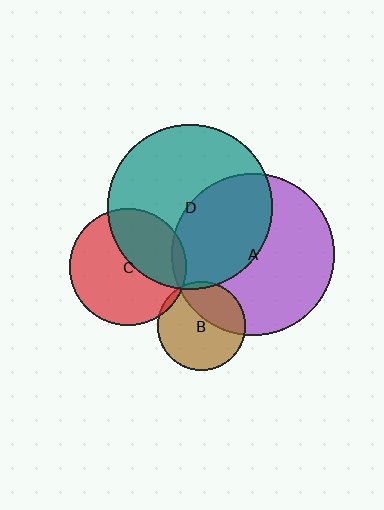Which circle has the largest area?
Circle D (teal).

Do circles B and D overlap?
Yes.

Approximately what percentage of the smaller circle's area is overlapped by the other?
Approximately 5%.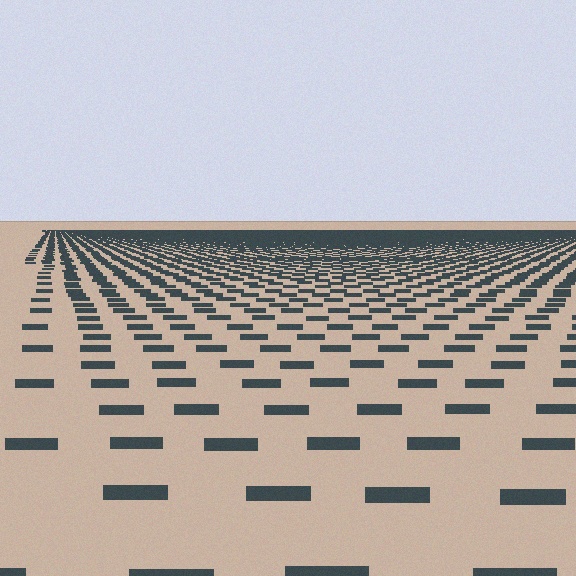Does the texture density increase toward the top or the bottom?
Density increases toward the top.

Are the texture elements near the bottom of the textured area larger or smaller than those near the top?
Larger. Near the bottom, elements are closer to the viewer and appear at a bigger on-screen size.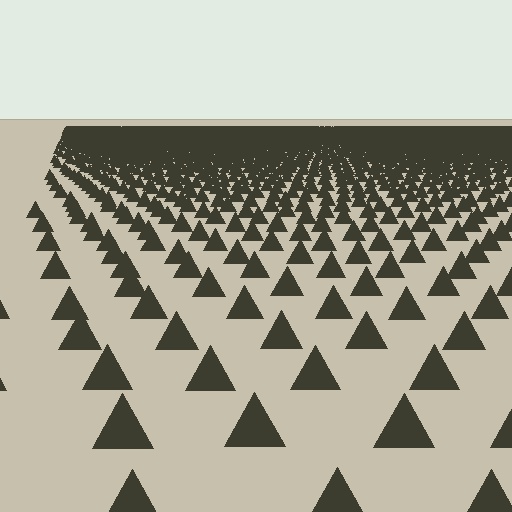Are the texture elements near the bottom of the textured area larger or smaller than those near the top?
Larger. Near the bottom, elements are closer to the viewer and appear at a bigger on-screen size.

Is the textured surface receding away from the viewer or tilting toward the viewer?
The surface is receding away from the viewer. Texture elements get smaller and denser toward the top.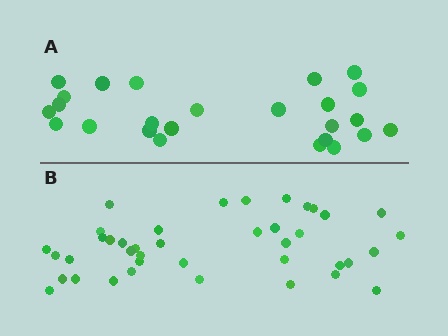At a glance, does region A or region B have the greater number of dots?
Region B (the bottom region) has more dots.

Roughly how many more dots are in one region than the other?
Region B has approximately 15 more dots than region A.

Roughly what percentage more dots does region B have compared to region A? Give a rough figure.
About 60% more.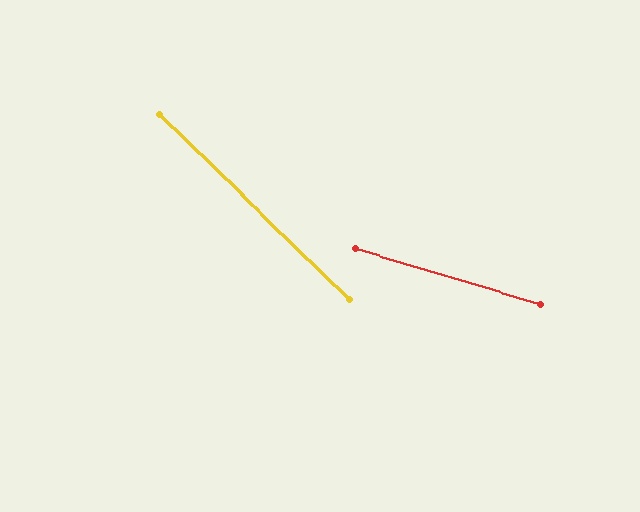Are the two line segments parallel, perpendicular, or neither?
Neither parallel nor perpendicular — they differ by about 28°.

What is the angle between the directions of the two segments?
Approximately 28 degrees.